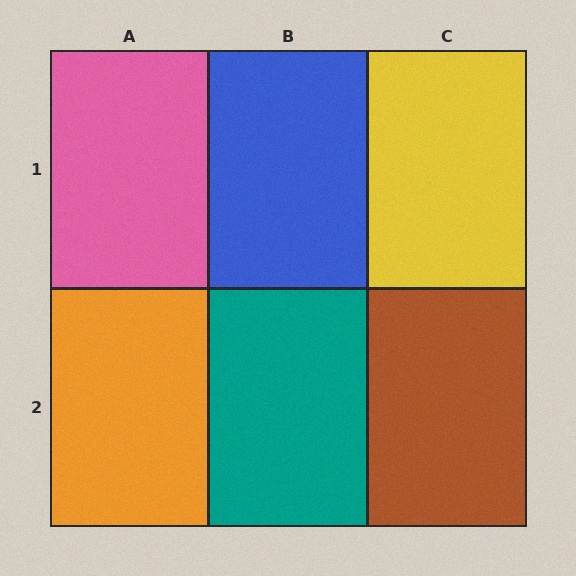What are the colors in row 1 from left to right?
Pink, blue, yellow.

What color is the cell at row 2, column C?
Brown.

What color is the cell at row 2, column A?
Orange.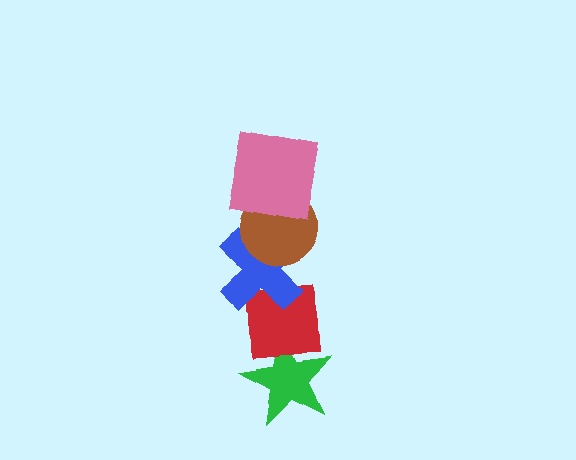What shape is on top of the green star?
The red square is on top of the green star.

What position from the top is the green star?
The green star is 5th from the top.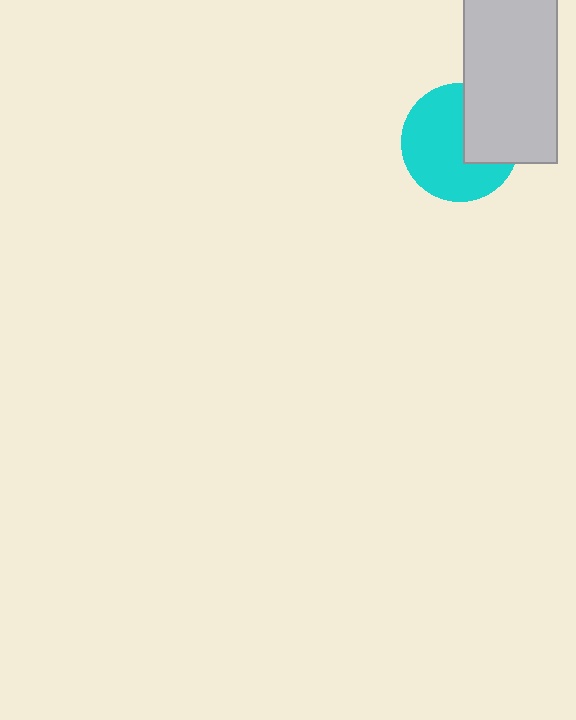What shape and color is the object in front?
The object in front is a light gray rectangle.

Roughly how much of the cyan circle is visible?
Most of it is visible (roughly 67%).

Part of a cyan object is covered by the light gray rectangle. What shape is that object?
It is a circle.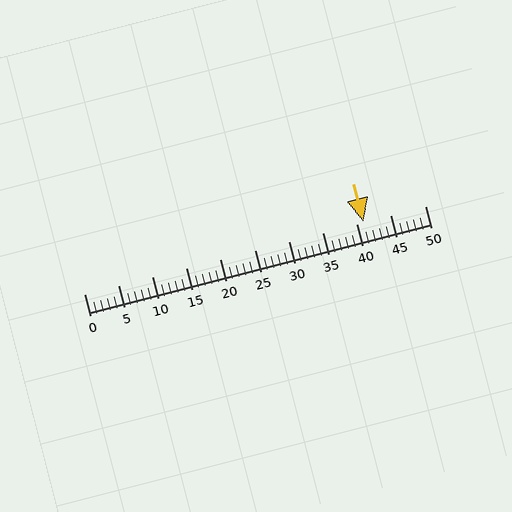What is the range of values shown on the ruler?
The ruler shows values from 0 to 50.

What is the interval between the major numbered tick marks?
The major tick marks are spaced 5 units apart.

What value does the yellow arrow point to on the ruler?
The yellow arrow points to approximately 41.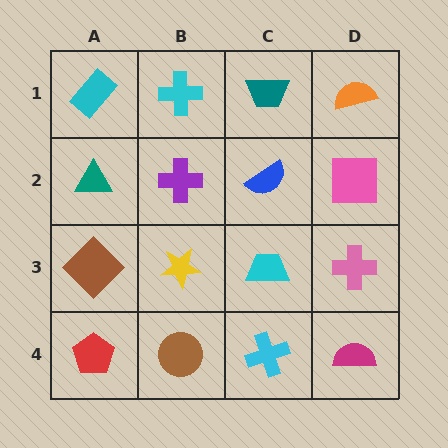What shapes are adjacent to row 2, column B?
A cyan cross (row 1, column B), a yellow star (row 3, column B), a teal triangle (row 2, column A), a blue semicircle (row 2, column C).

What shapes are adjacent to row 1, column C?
A blue semicircle (row 2, column C), a cyan cross (row 1, column B), an orange semicircle (row 1, column D).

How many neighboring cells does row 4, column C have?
3.